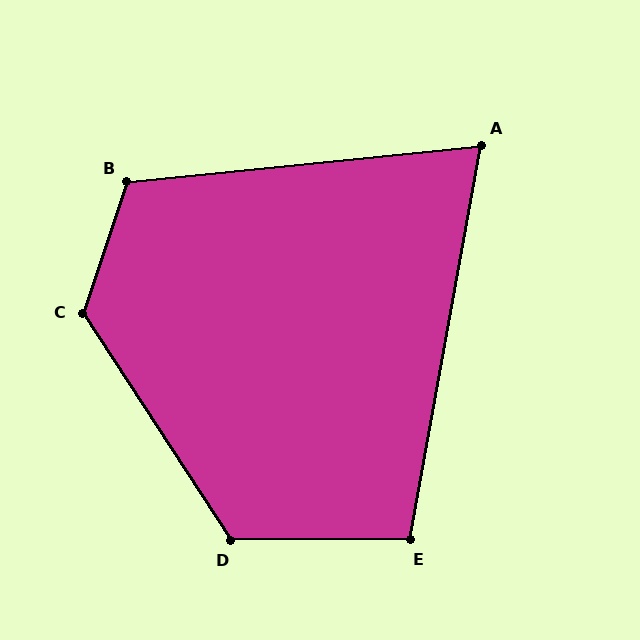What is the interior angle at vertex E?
Approximately 100 degrees (obtuse).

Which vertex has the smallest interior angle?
A, at approximately 74 degrees.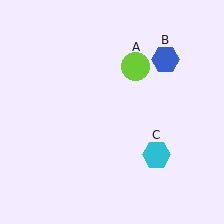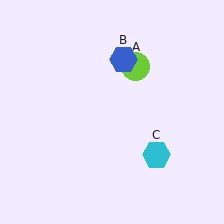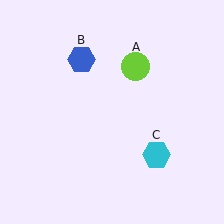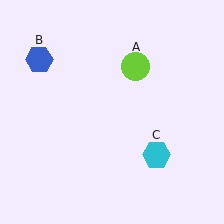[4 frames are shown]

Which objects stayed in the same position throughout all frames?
Lime circle (object A) and cyan hexagon (object C) remained stationary.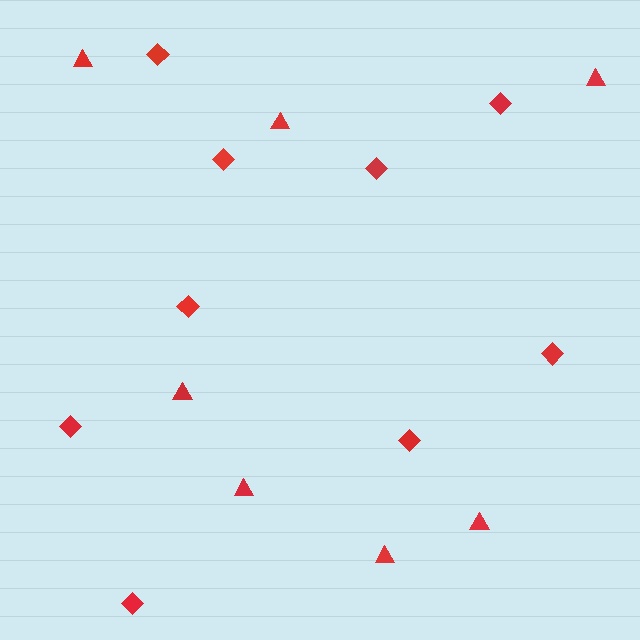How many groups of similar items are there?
There are 2 groups: one group of triangles (7) and one group of diamonds (9).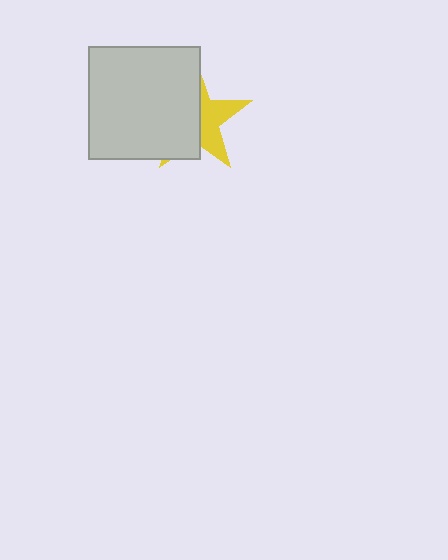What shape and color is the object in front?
The object in front is a light gray square.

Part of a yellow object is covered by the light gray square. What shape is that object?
It is a star.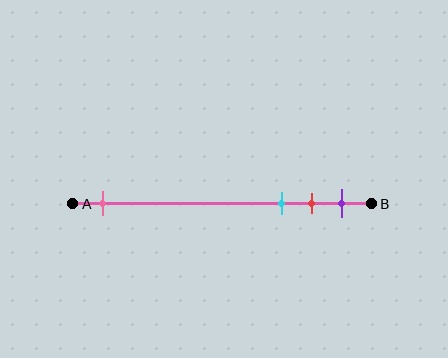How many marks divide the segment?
There are 4 marks dividing the segment.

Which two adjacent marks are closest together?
The red and purple marks are the closest adjacent pair.